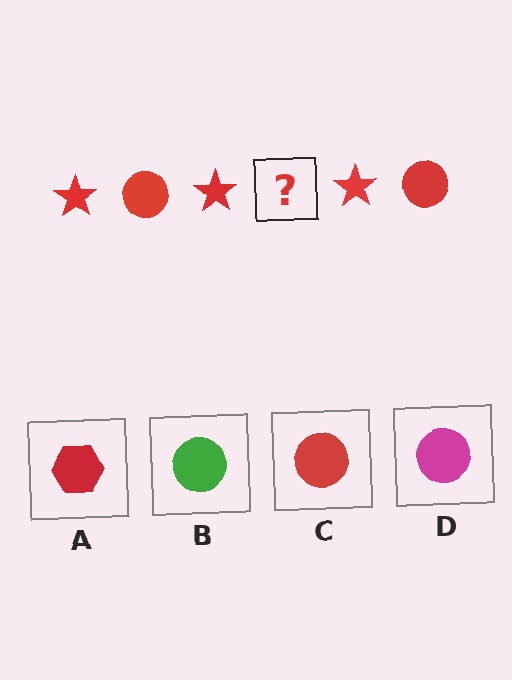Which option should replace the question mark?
Option C.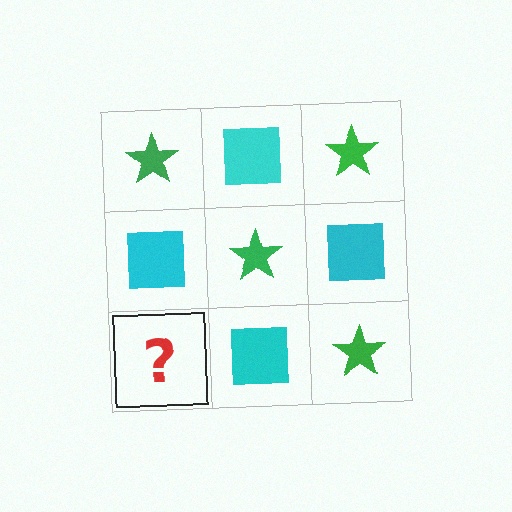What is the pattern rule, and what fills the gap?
The rule is that it alternates green star and cyan square in a checkerboard pattern. The gap should be filled with a green star.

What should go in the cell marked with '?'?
The missing cell should contain a green star.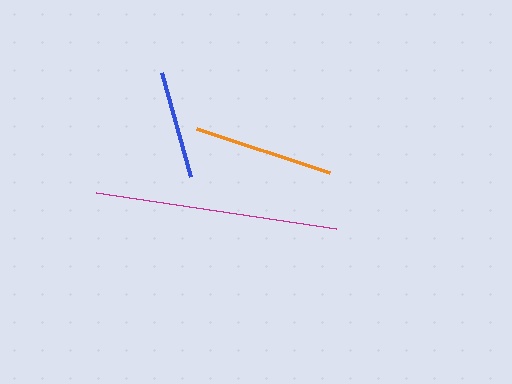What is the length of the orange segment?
The orange segment is approximately 140 pixels long.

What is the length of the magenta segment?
The magenta segment is approximately 242 pixels long.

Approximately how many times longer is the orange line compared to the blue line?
The orange line is approximately 1.3 times the length of the blue line.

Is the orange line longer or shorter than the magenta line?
The magenta line is longer than the orange line.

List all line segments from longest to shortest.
From longest to shortest: magenta, orange, blue.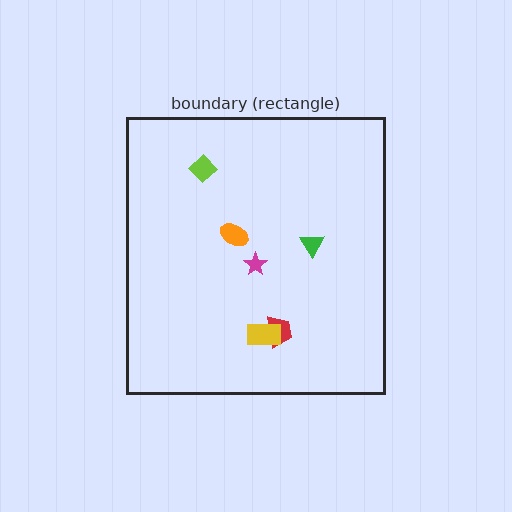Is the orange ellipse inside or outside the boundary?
Inside.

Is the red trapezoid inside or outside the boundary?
Inside.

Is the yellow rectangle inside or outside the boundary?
Inside.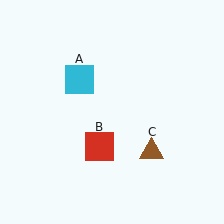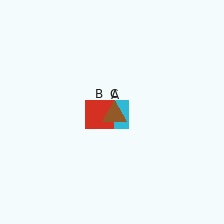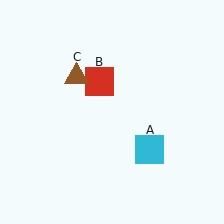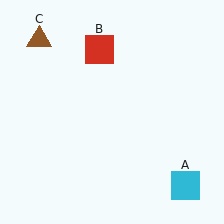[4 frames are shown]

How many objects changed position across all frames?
3 objects changed position: cyan square (object A), red square (object B), brown triangle (object C).